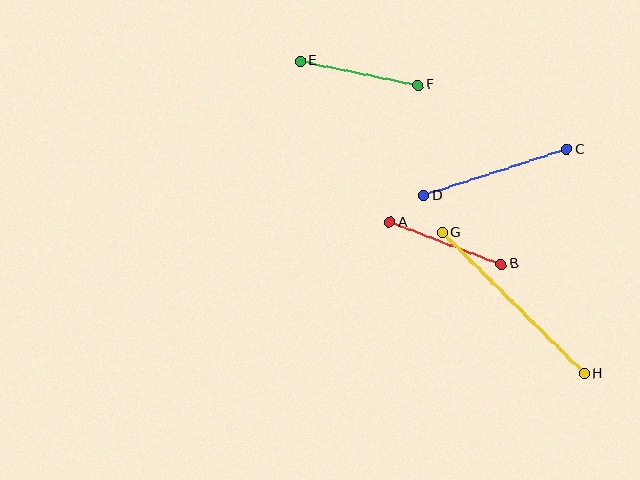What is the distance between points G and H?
The distance is approximately 200 pixels.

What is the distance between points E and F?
The distance is approximately 120 pixels.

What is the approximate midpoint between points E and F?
The midpoint is at approximately (359, 73) pixels.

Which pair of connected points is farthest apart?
Points G and H are farthest apart.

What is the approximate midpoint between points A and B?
The midpoint is at approximately (446, 243) pixels.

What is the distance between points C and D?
The distance is approximately 151 pixels.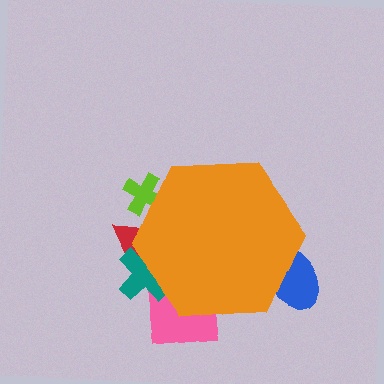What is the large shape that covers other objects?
An orange hexagon.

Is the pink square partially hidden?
Yes, the pink square is partially hidden behind the orange hexagon.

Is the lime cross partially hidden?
Yes, the lime cross is partially hidden behind the orange hexagon.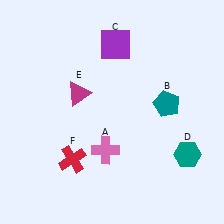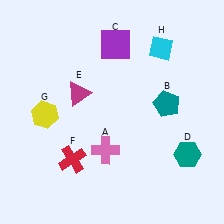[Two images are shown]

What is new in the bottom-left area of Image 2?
A yellow hexagon (G) was added in the bottom-left area of Image 2.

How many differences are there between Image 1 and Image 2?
There are 2 differences between the two images.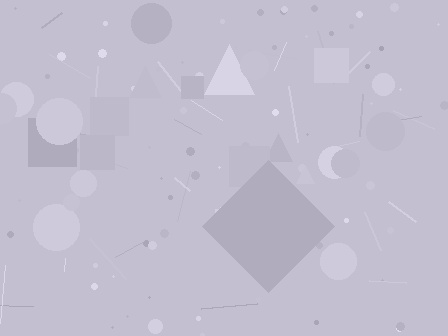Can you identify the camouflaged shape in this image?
The camouflaged shape is a diamond.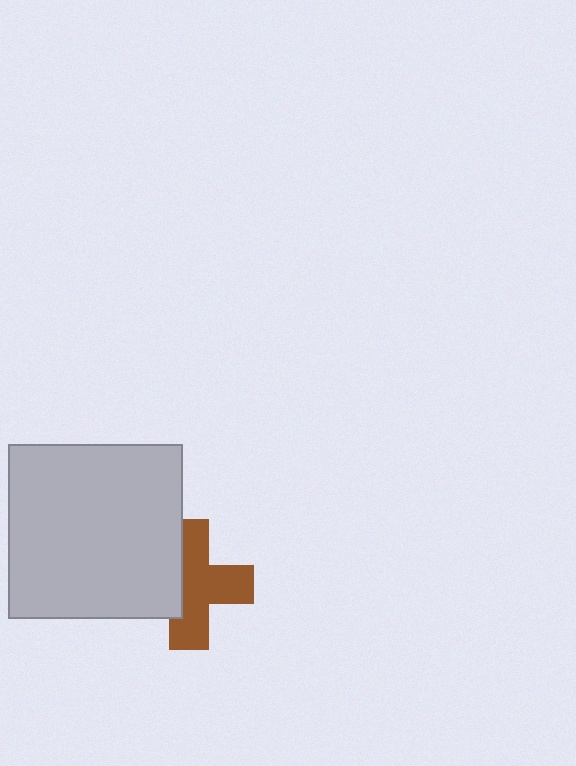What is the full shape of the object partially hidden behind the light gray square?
The partially hidden object is a brown cross.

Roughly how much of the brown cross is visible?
About half of it is visible (roughly 63%).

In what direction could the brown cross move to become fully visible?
The brown cross could move right. That would shift it out from behind the light gray square entirely.